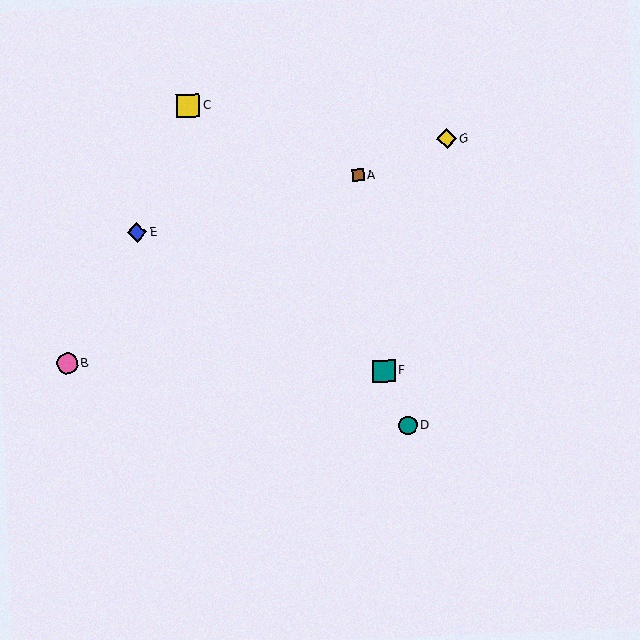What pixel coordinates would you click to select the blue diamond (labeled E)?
Click at (137, 232) to select the blue diamond E.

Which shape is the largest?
The yellow square (labeled C) is the largest.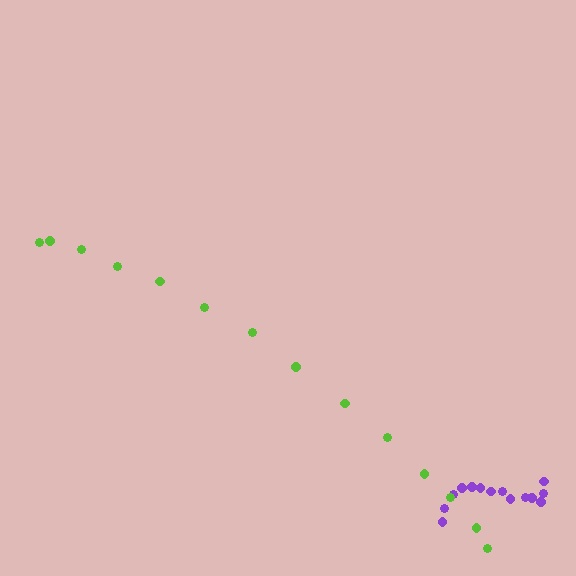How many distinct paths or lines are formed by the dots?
There are 2 distinct paths.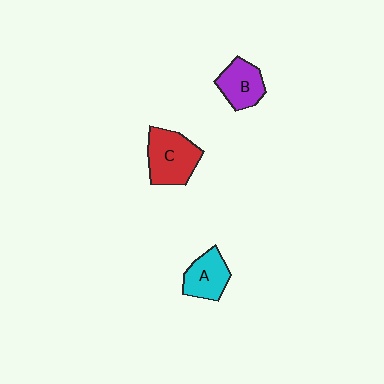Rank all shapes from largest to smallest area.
From largest to smallest: C (red), B (purple), A (cyan).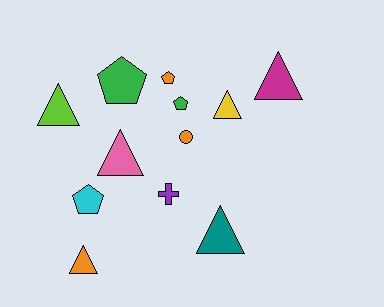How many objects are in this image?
There are 12 objects.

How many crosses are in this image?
There is 1 cross.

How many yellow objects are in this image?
There is 1 yellow object.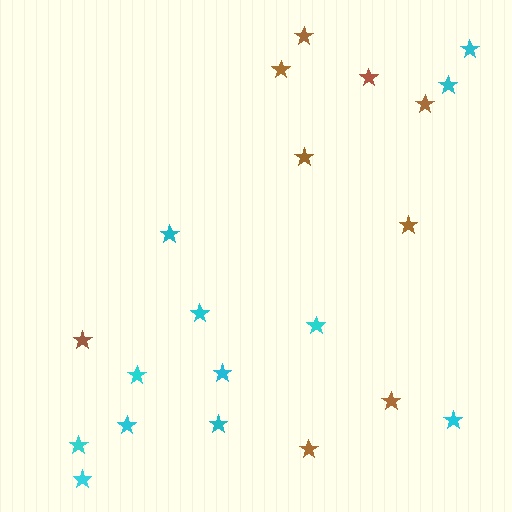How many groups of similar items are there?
There are 2 groups: one group of cyan stars (12) and one group of brown stars (9).